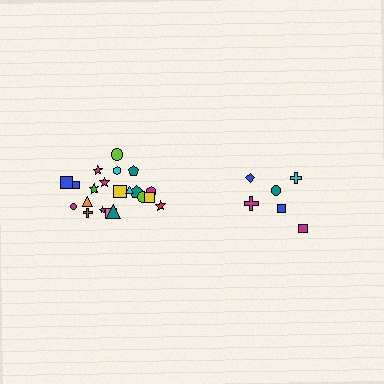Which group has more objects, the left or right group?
The left group.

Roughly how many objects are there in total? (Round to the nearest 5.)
Roughly 30 objects in total.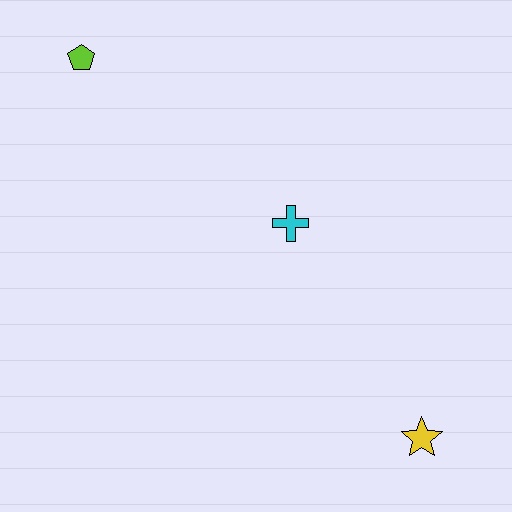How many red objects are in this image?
There are no red objects.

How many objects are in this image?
There are 3 objects.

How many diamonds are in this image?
There are no diamonds.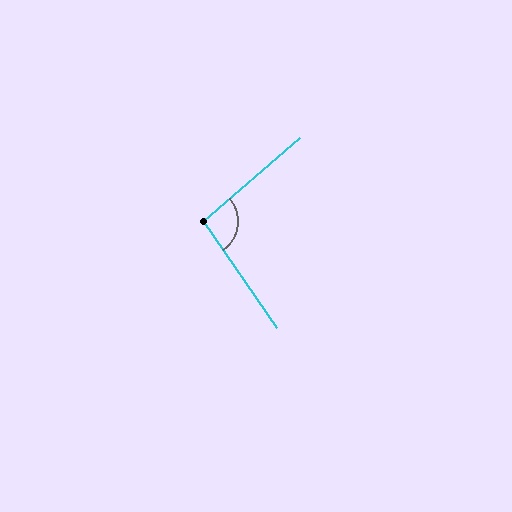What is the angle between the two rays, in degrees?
Approximately 96 degrees.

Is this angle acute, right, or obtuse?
It is obtuse.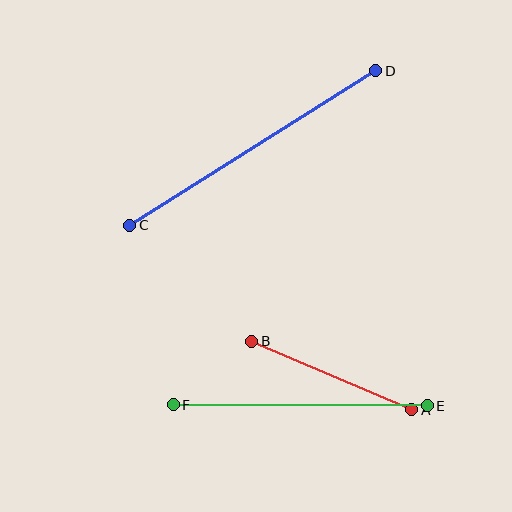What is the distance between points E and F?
The distance is approximately 254 pixels.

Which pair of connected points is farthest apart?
Points C and D are farthest apart.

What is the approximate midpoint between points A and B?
The midpoint is at approximately (332, 375) pixels.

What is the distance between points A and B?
The distance is approximately 174 pixels.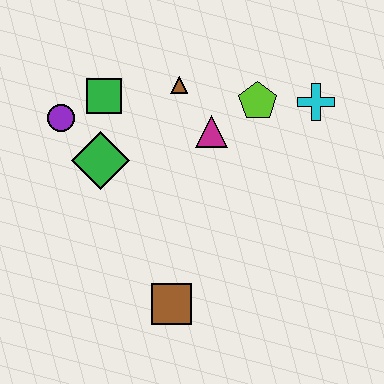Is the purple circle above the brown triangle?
No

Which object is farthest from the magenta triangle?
The brown square is farthest from the magenta triangle.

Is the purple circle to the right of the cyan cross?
No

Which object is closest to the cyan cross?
The lime pentagon is closest to the cyan cross.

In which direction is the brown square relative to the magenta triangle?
The brown square is below the magenta triangle.